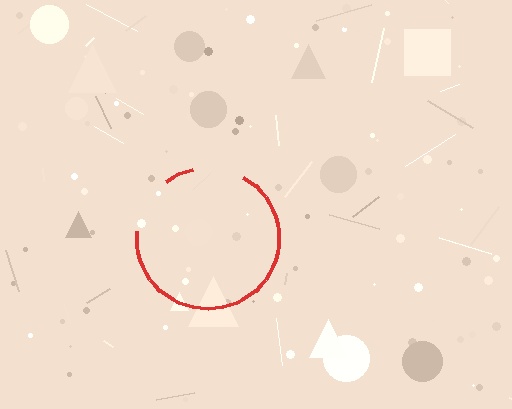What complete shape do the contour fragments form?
The contour fragments form a circle.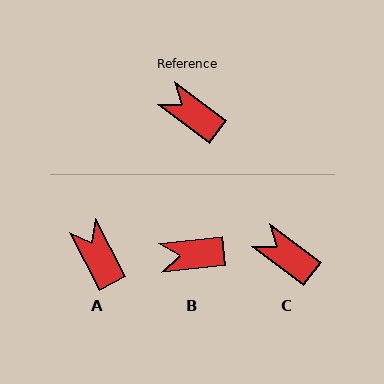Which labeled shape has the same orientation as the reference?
C.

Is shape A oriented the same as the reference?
No, it is off by about 26 degrees.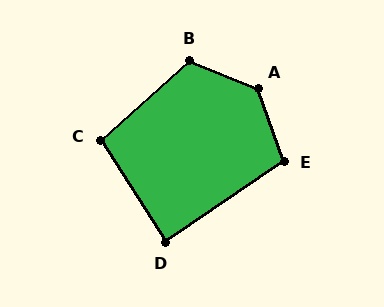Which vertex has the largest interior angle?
A, at approximately 132 degrees.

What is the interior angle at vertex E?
Approximately 105 degrees (obtuse).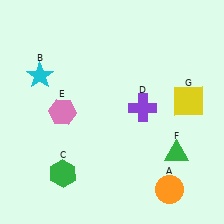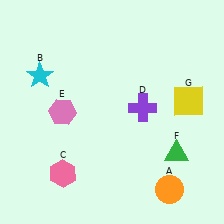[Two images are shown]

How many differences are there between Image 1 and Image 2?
There is 1 difference between the two images.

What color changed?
The hexagon (C) changed from green in Image 1 to pink in Image 2.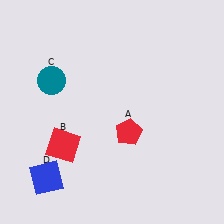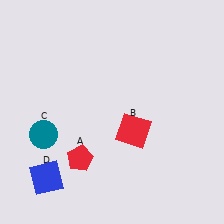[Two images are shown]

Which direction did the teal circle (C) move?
The teal circle (C) moved down.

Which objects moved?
The objects that moved are: the red pentagon (A), the red square (B), the teal circle (C).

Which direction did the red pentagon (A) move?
The red pentagon (A) moved left.